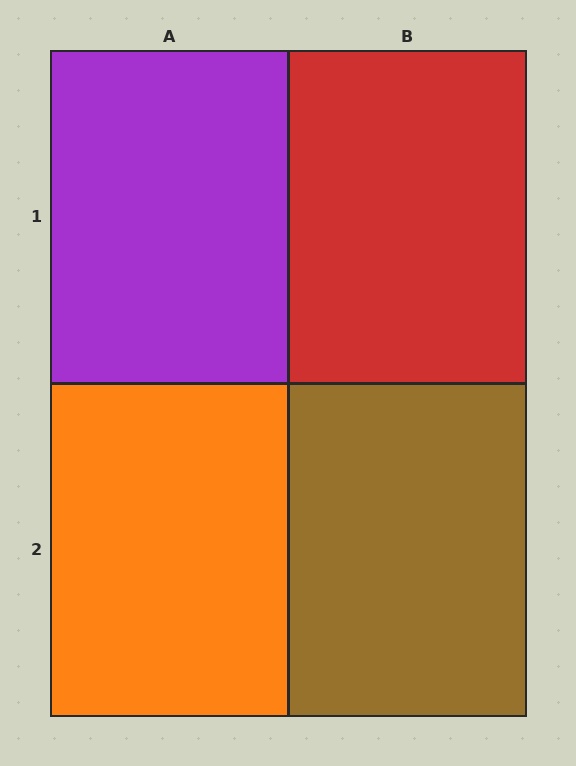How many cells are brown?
1 cell is brown.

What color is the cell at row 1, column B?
Red.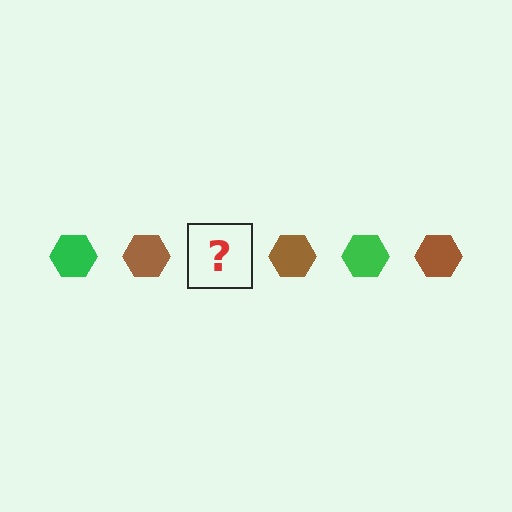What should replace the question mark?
The question mark should be replaced with a green hexagon.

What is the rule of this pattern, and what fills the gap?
The rule is that the pattern cycles through green, brown hexagons. The gap should be filled with a green hexagon.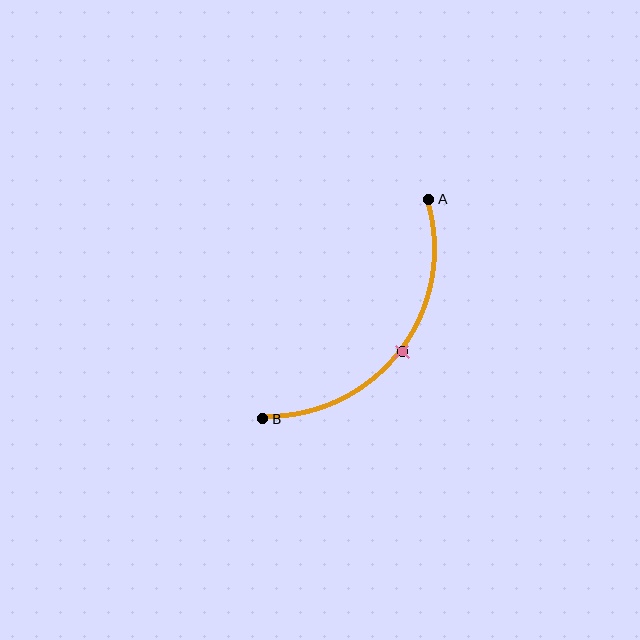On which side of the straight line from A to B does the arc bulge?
The arc bulges below and to the right of the straight line connecting A and B.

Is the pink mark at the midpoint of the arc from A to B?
Yes. The pink mark lies on the arc at equal arc-length from both A and B — it is the arc midpoint.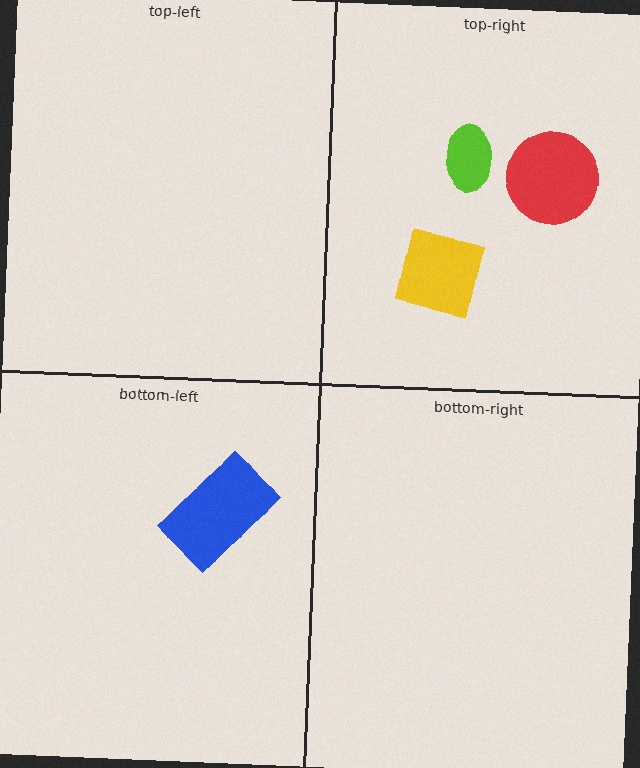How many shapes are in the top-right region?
3.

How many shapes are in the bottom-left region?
1.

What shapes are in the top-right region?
The red circle, the lime ellipse, the yellow square.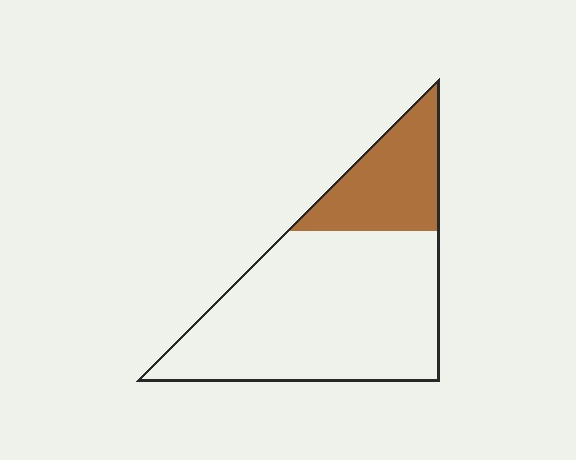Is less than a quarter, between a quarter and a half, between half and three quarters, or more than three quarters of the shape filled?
Between a quarter and a half.